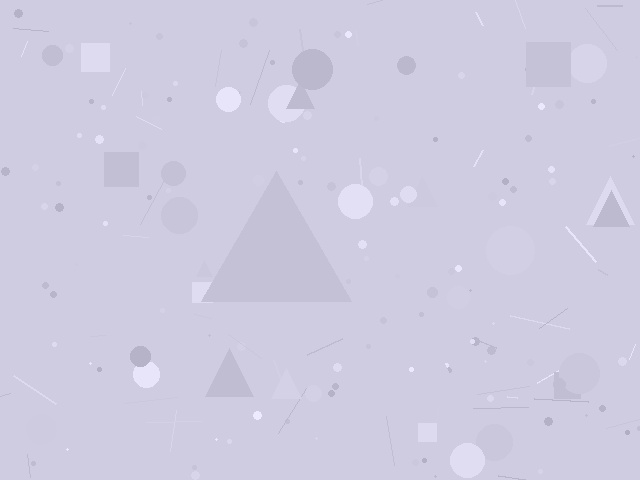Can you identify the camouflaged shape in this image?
The camouflaged shape is a triangle.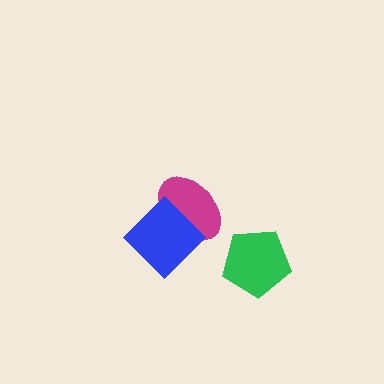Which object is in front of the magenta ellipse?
The blue diamond is in front of the magenta ellipse.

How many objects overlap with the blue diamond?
1 object overlaps with the blue diamond.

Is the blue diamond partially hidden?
No, no other shape covers it.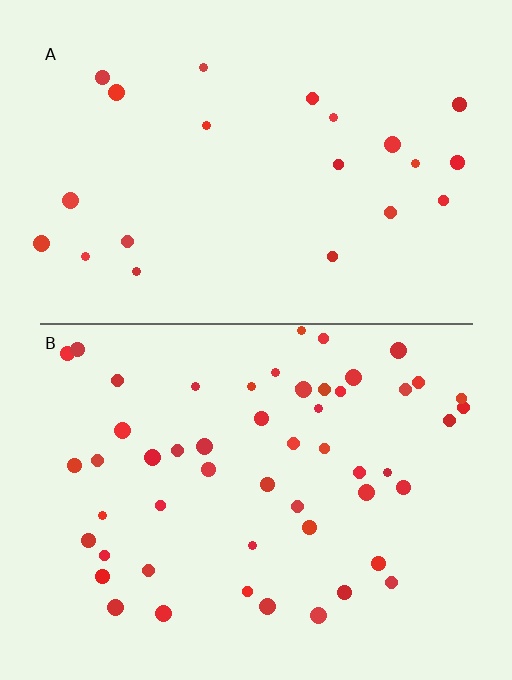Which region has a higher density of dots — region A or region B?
B (the bottom).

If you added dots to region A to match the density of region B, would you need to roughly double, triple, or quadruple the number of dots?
Approximately double.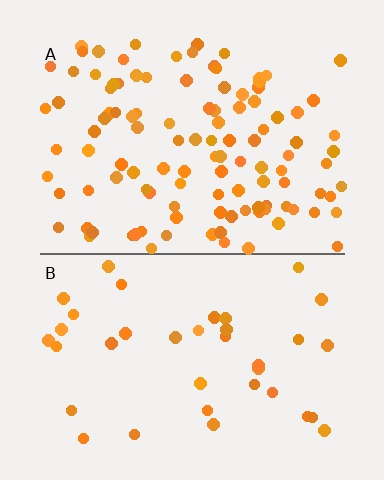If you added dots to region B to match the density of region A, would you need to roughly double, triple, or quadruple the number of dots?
Approximately triple.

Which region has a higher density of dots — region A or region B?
A (the top).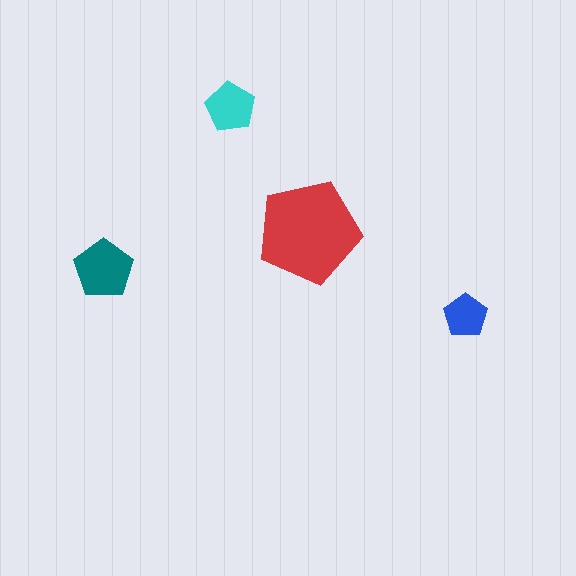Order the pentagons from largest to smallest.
the red one, the teal one, the cyan one, the blue one.